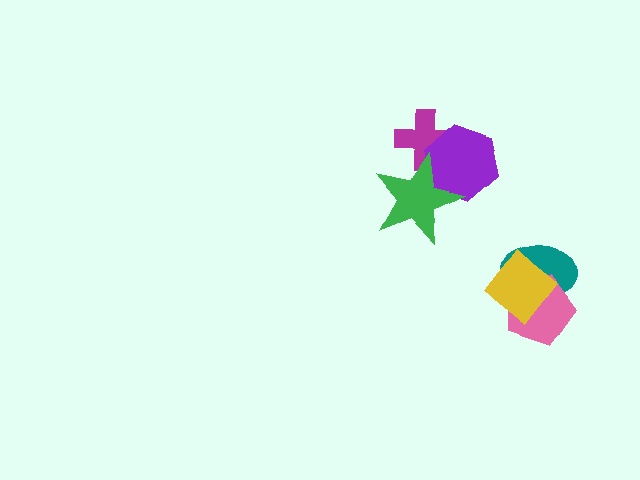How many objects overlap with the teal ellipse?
2 objects overlap with the teal ellipse.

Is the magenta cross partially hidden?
Yes, it is partially covered by another shape.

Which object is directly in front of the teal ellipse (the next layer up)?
The pink pentagon is directly in front of the teal ellipse.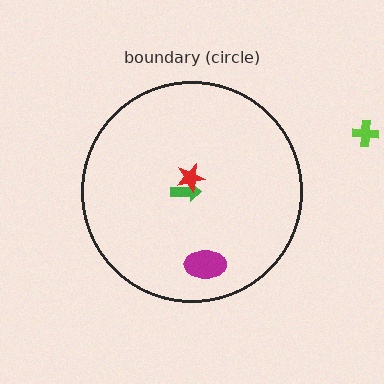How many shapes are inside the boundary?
3 inside, 1 outside.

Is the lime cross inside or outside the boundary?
Outside.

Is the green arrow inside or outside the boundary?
Inside.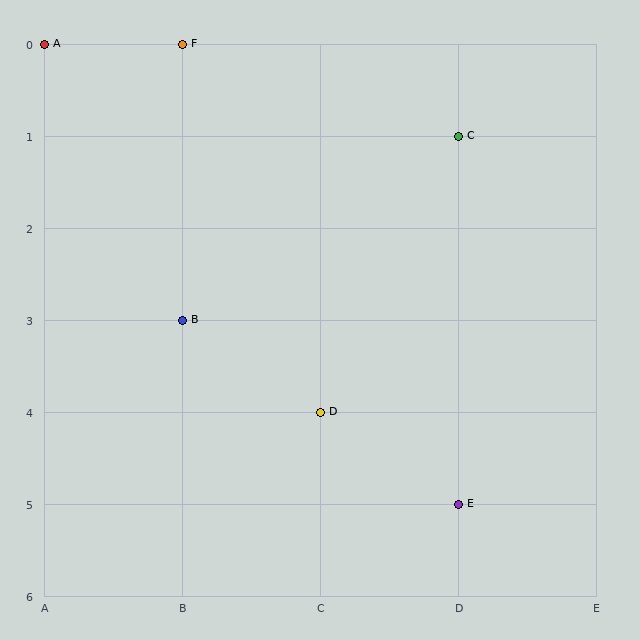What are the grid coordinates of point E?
Point E is at grid coordinates (D, 5).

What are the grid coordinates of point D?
Point D is at grid coordinates (C, 4).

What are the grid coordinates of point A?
Point A is at grid coordinates (A, 0).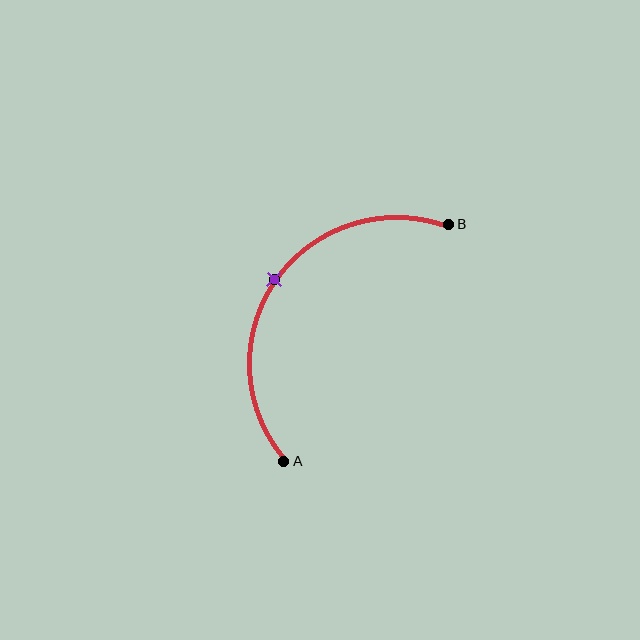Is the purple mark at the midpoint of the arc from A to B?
Yes. The purple mark lies on the arc at equal arc-length from both A and B — it is the arc midpoint.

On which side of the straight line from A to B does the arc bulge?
The arc bulges above and to the left of the straight line connecting A and B.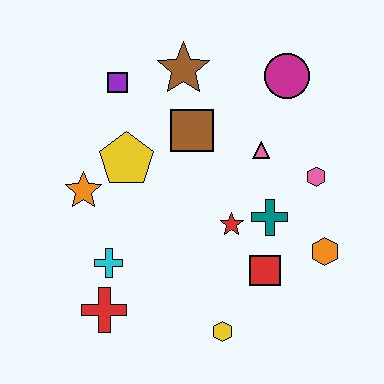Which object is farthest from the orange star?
The orange hexagon is farthest from the orange star.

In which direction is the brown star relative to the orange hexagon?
The brown star is above the orange hexagon.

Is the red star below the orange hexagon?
No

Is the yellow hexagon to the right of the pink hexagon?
No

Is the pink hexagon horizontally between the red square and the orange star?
No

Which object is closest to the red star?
The teal cross is closest to the red star.